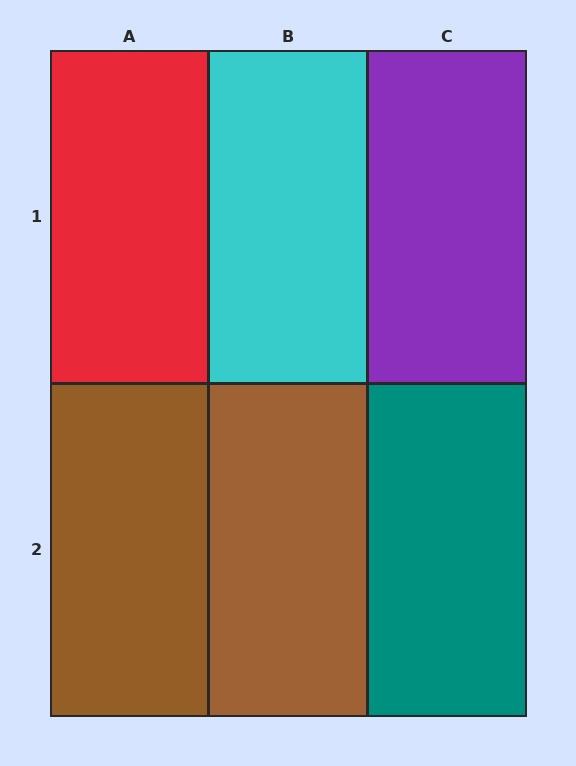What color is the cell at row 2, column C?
Teal.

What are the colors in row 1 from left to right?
Red, cyan, purple.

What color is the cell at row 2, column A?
Brown.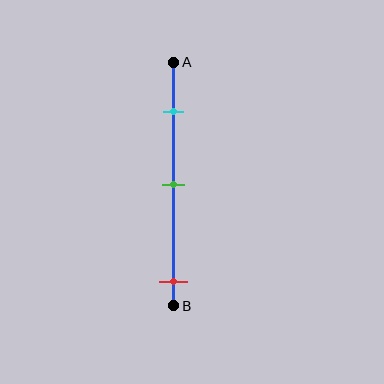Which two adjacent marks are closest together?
The cyan and green marks are the closest adjacent pair.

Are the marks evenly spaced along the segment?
No, the marks are not evenly spaced.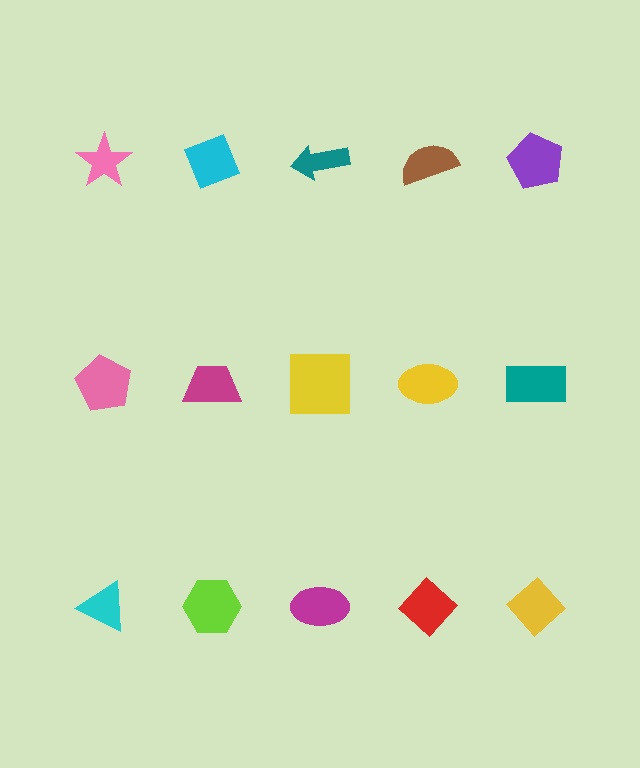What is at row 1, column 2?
A cyan diamond.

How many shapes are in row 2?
5 shapes.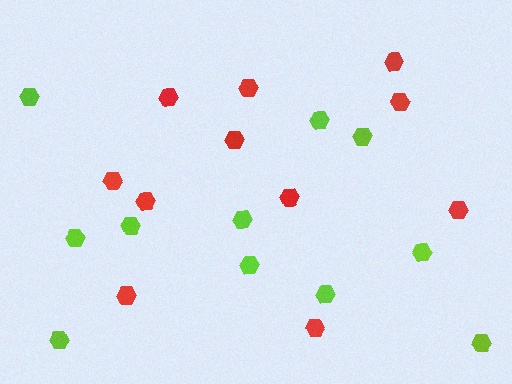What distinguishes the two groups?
There are 2 groups: one group of red hexagons (11) and one group of lime hexagons (11).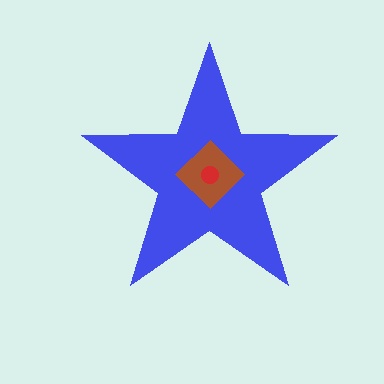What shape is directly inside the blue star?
The brown diamond.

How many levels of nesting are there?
3.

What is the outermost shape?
The blue star.